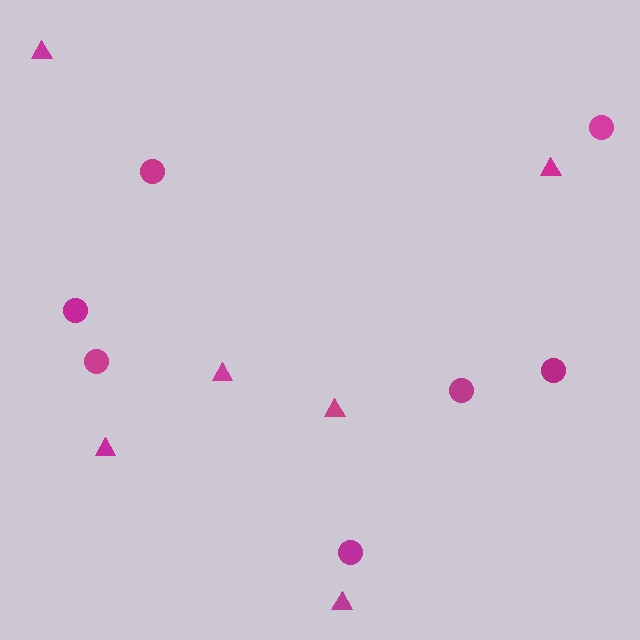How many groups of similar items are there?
There are 2 groups: one group of triangles (6) and one group of circles (7).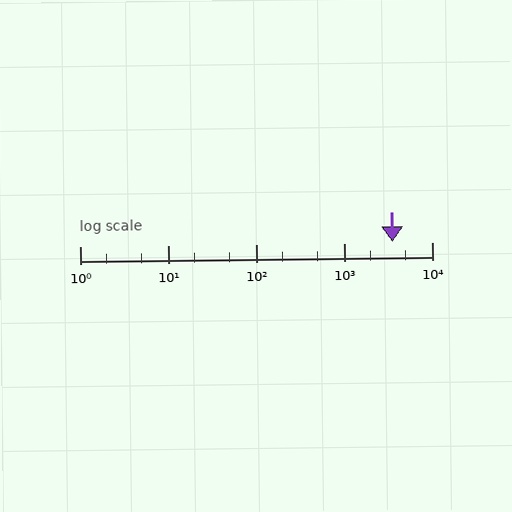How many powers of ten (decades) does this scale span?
The scale spans 4 decades, from 1 to 10000.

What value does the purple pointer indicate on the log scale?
The pointer indicates approximately 3600.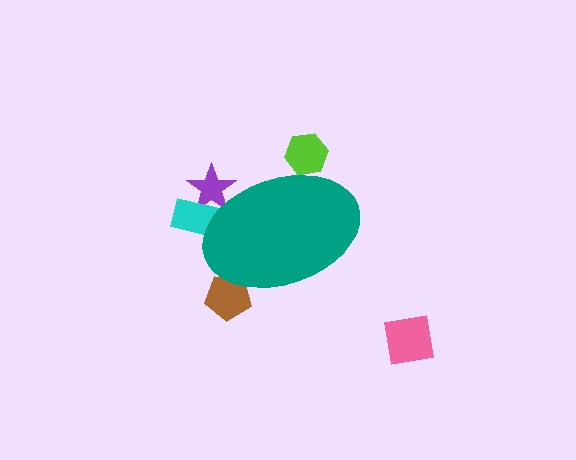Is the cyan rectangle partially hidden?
Yes, the cyan rectangle is partially hidden behind the teal ellipse.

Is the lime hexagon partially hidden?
Yes, the lime hexagon is partially hidden behind the teal ellipse.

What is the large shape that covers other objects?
A teal ellipse.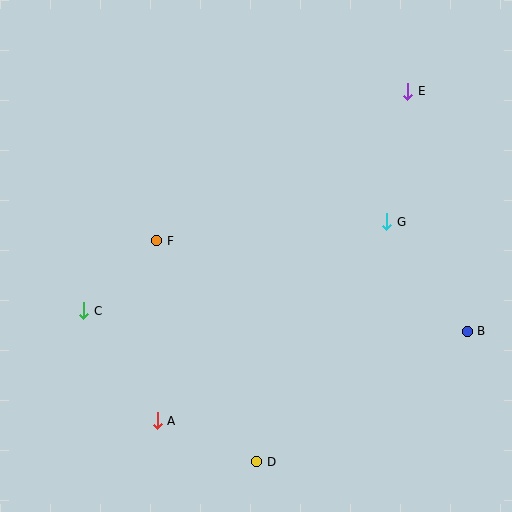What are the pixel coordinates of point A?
Point A is at (157, 421).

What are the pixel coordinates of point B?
Point B is at (467, 331).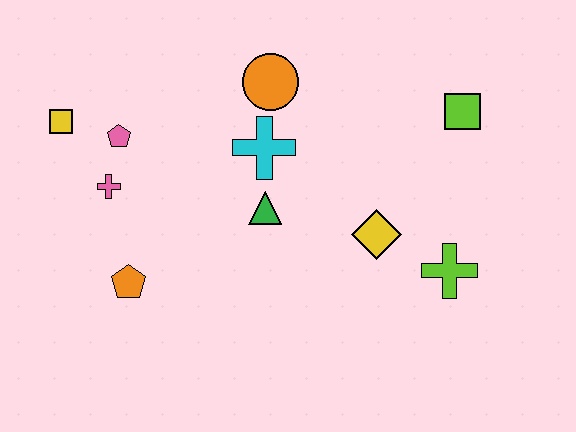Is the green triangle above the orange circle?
No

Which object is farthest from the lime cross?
The yellow square is farthest from the lime cross.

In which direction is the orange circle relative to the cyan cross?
The orange circle is above the cyan cross.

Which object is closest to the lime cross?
The yellow diamond is closest to the lime cross.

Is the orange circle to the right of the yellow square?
Yes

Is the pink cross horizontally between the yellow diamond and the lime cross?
No